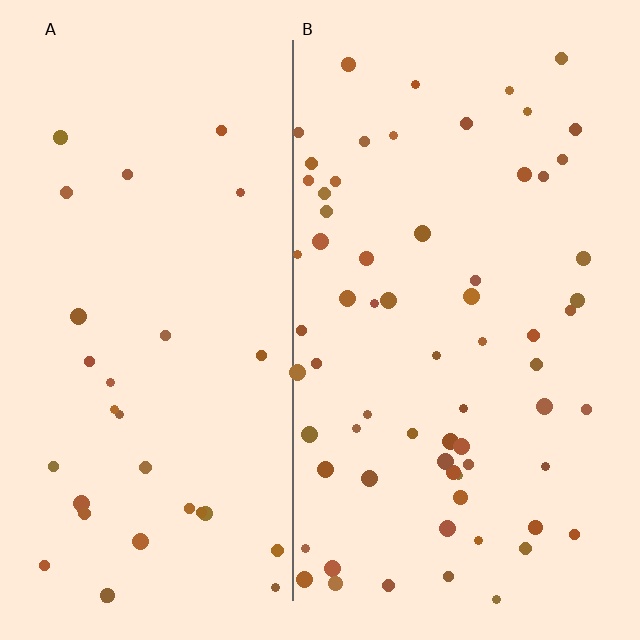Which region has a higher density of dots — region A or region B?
B (the right).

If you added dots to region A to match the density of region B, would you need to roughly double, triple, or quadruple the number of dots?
Approximately double.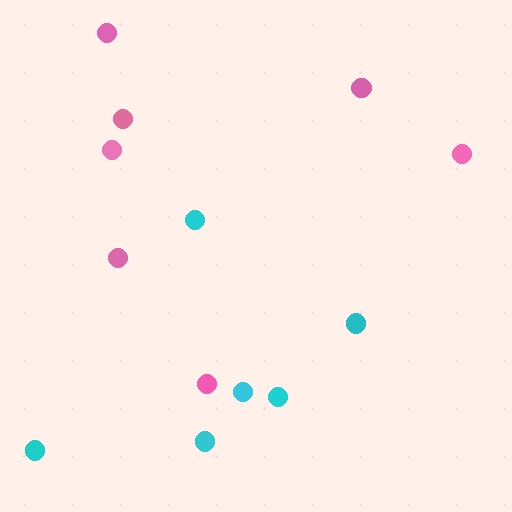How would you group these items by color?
There are 2 groups: one group of cyan circles (6) and one group of pink circles (7).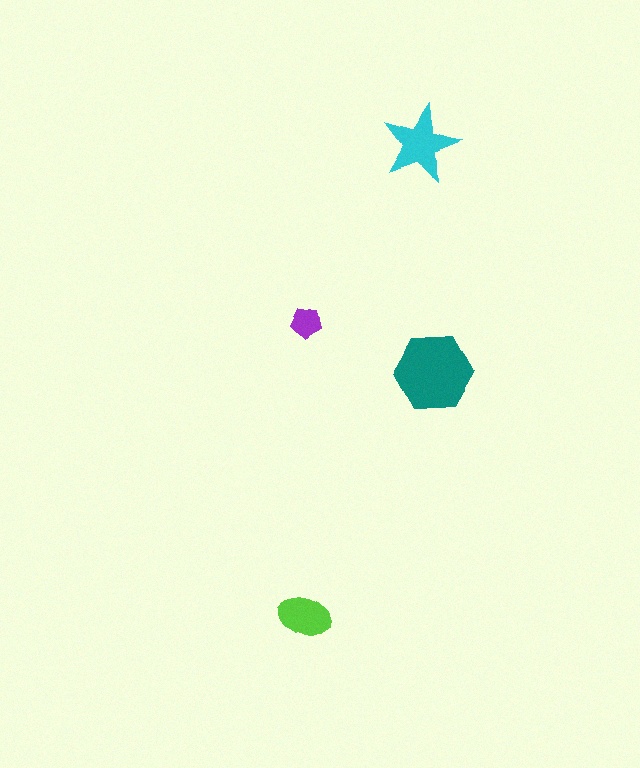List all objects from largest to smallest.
The teal hexagon, the cyan star, the lime ellipse, the purple pentagon.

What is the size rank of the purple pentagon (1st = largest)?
4th.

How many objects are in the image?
There are 4 objects in the image.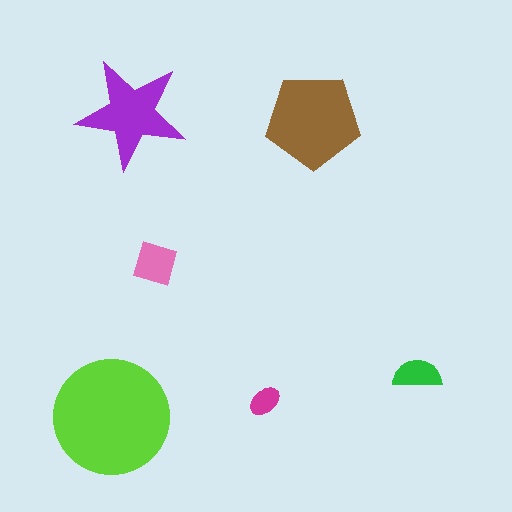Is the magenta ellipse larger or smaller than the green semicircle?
Smaller.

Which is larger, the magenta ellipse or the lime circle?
The lime circle.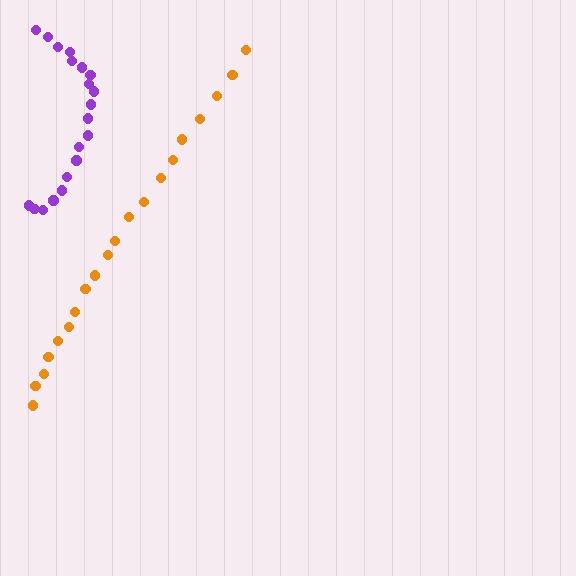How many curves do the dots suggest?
There are 2 distinct paths.